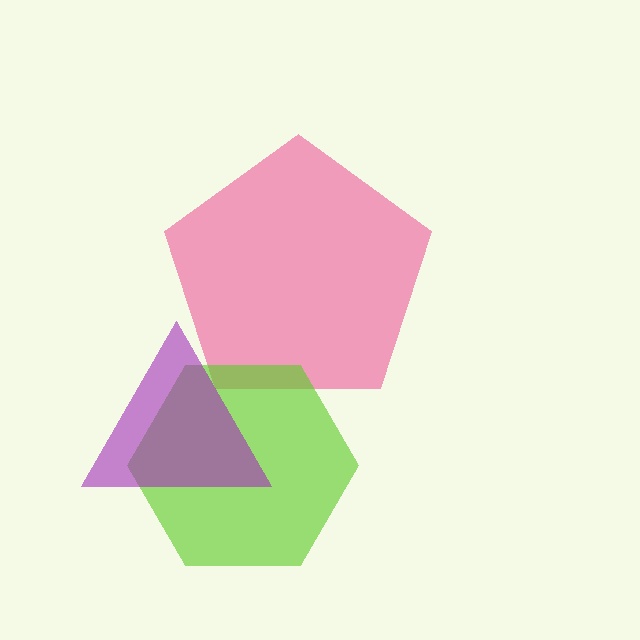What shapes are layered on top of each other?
The layered shapes are: a pink pentagon, a lime hexagon, a purple triangle.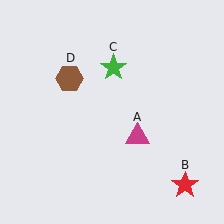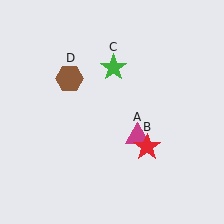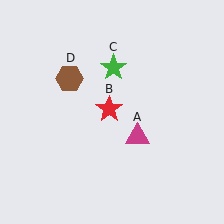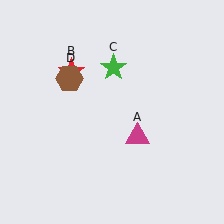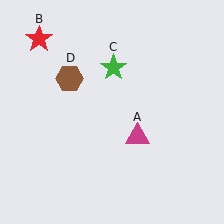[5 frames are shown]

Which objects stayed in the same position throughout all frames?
Magenta triangle (object A) and green star (object C) and brown hexagon (object D) remained stationary.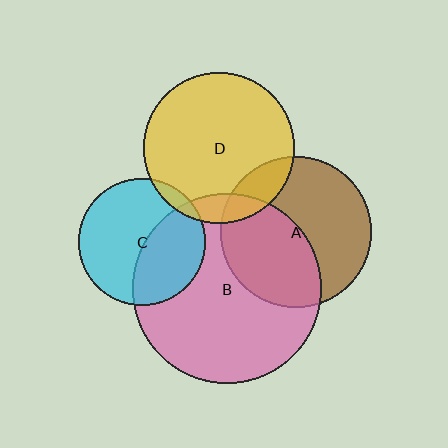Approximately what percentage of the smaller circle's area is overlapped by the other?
Approximately 5%.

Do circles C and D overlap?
Yes.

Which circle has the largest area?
Circle B (pink).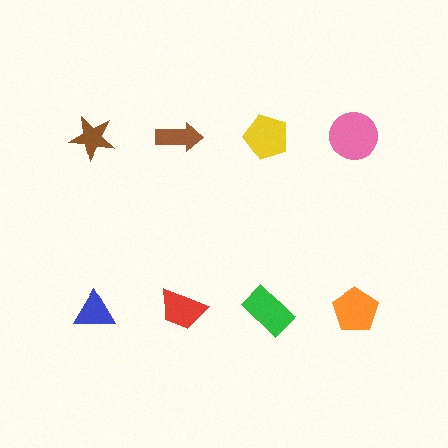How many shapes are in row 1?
4 shapes.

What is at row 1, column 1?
A brown star.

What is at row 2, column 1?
A blue triangle.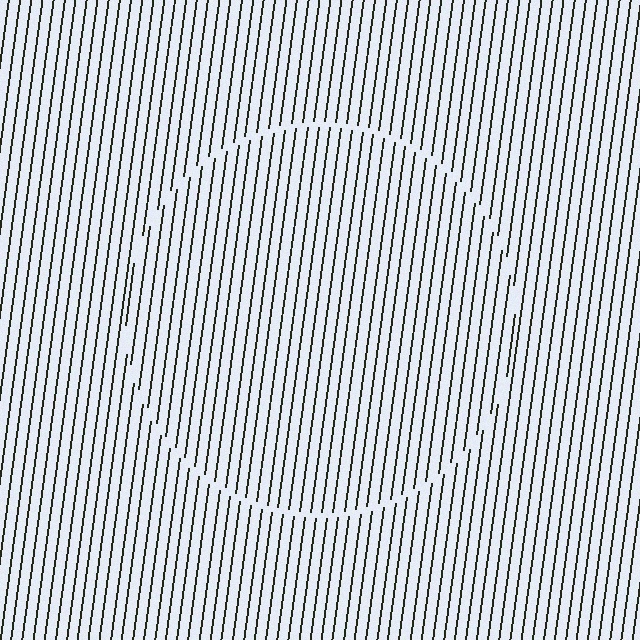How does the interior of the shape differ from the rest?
The interior of the shape contains the same grating, shifted by half a period — the contour is defined by the phase discontinuity where line-ends from the inner and outer gratings abut.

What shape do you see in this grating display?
An illusory circle. The interior of the shape contains the same grating, shifted by half a period — the contour is defined by the phase discontinuity where line-ends from the inner and outer gratings abut.